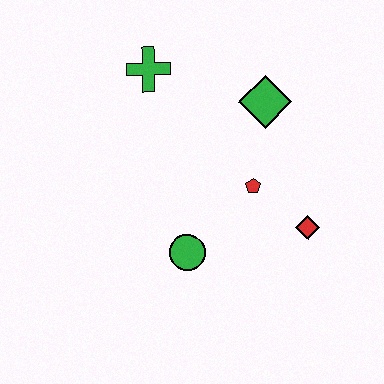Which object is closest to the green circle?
The red pentagon is closest to the green circle.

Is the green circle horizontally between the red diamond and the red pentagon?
No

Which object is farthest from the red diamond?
The green cross is farthest from the red diamond.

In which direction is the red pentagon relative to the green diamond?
The red pentagon is below the green diamond.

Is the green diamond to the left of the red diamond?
Yes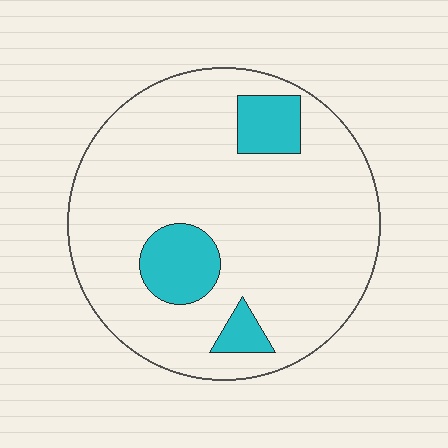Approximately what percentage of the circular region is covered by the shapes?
Approximately 15%.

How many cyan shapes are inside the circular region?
3.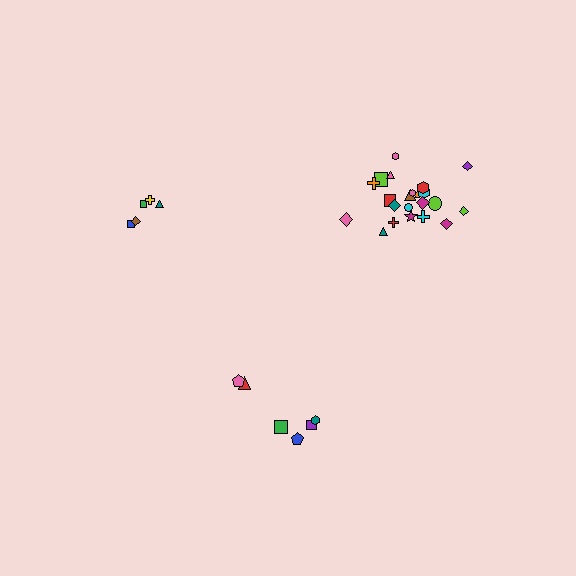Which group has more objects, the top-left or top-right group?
The top-right group.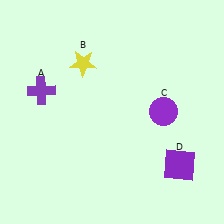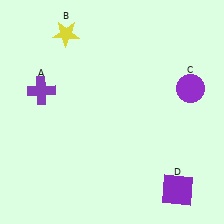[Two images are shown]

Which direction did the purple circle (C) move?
The purple circle (C) moved right.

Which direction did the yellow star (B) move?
The yellow star (B) moved up.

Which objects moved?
The objects that moved are: the yellow star (B), the purple circle (C), the purple square (D).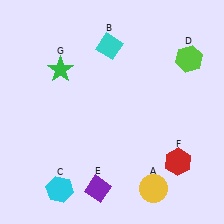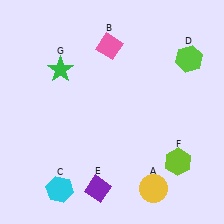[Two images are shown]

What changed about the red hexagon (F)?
In Image 1, F is red. In Image 2, it changed to lime.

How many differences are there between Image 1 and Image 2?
There are 2 differences between the two images.